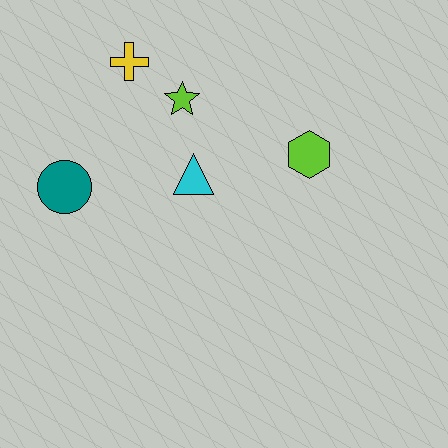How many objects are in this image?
There are 5 objects.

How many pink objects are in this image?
There are no pink objects.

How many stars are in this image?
There is 1 star.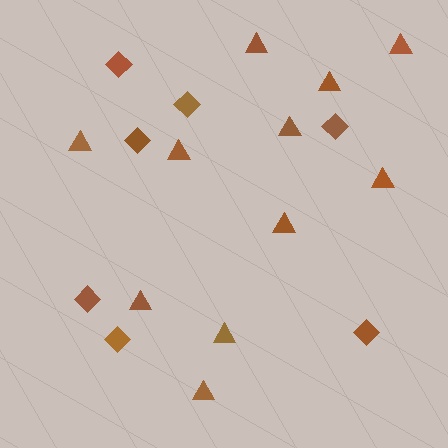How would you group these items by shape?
There are 2 groups: one group of diamonds (7) and one group of triangles (11).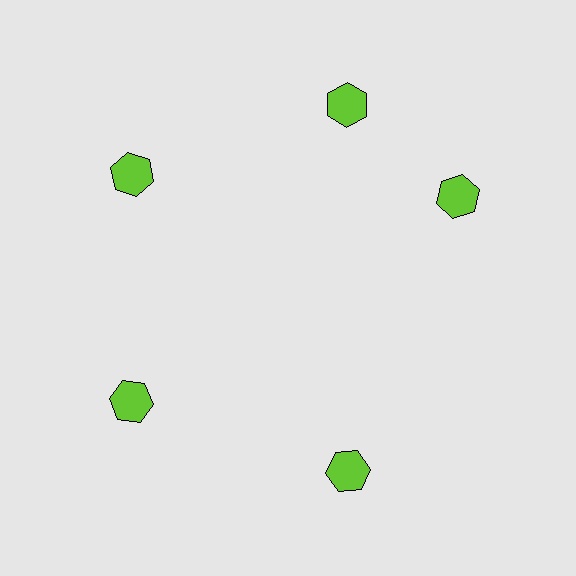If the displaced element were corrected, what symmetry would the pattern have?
It would have 5-fold rotational symmetry — the pattern would map onto itself every 72 degrees.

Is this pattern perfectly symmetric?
No. The 5 lime hexagons are arranged in a ring, but one element near the 3 o'clock position is rotated out of alignment along the ring, breaking the 5-fold rotational symmetry.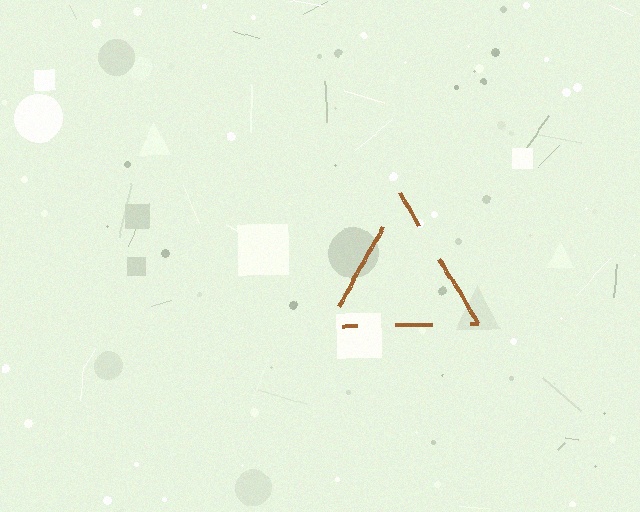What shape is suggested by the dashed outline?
The dashed outline suggests a triangle.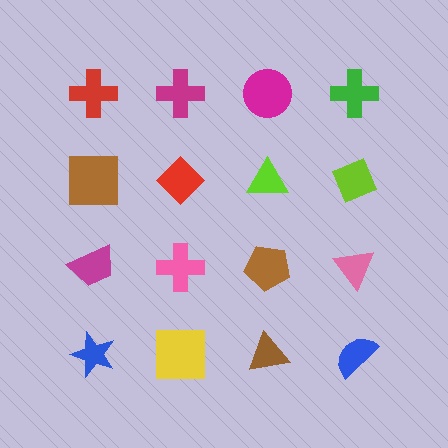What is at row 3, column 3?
A brown pentagon.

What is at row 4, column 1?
A blue star.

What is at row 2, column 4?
A lime diamond.